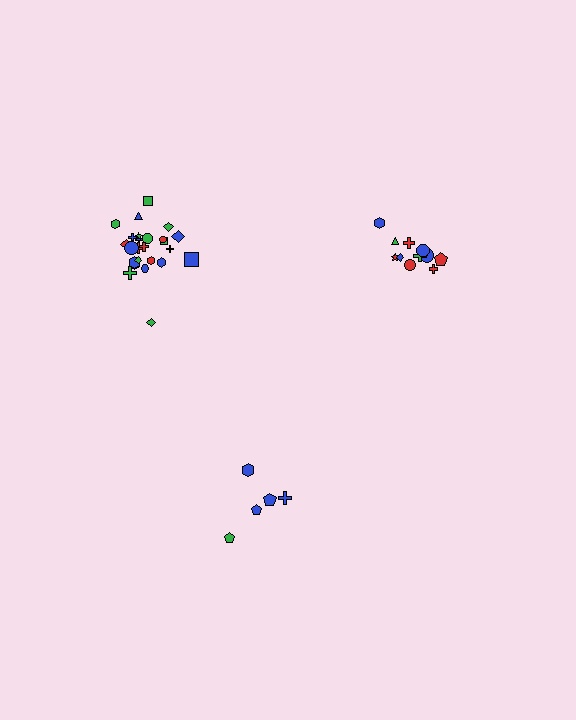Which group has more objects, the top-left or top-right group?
The top-left group.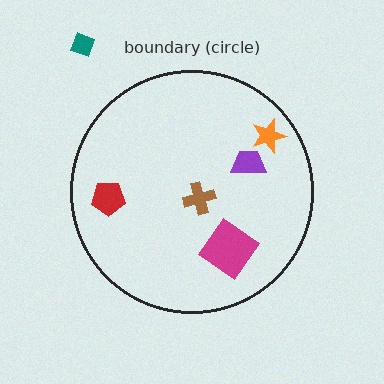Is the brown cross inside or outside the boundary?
Inside.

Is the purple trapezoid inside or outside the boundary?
Inside.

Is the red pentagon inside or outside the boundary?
Inside.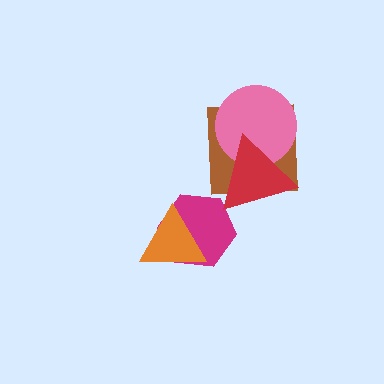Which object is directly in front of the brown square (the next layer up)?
The pink circle is directly in front of the brown square.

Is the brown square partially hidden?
Yes, it is partially covered by another shape.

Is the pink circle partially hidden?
Yes, it is partially covered by another shape.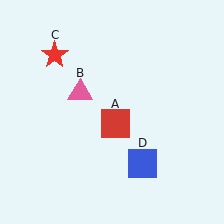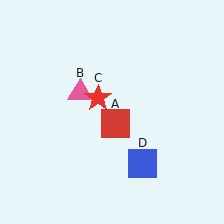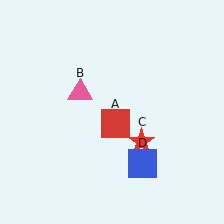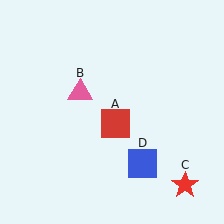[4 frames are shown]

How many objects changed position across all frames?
1 object changed position: red star (object C).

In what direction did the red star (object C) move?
The red star (object C) moved down and to the right.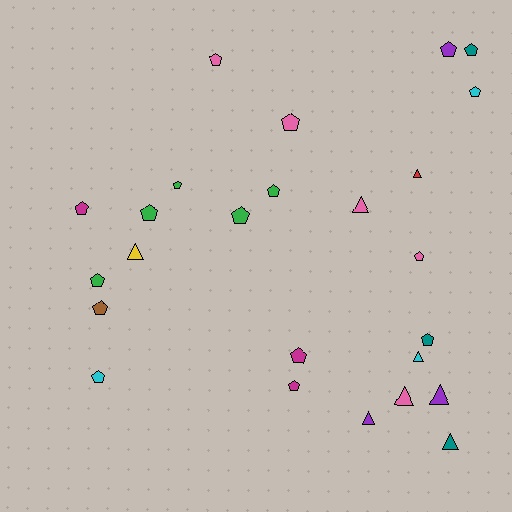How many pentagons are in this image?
There are 17 pentagons.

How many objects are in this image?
There are 25 objects.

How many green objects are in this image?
There are 5 green objects.